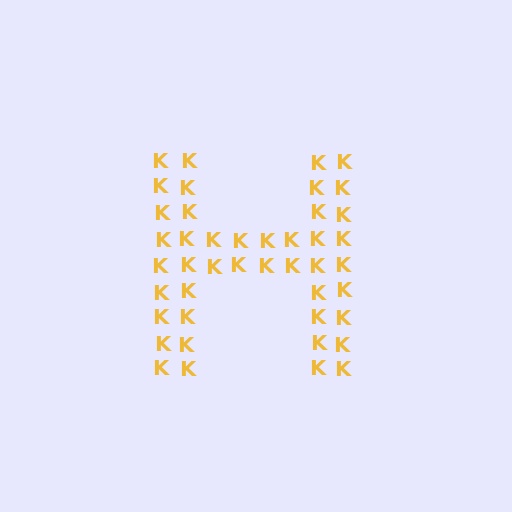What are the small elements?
The small elements are letter K's.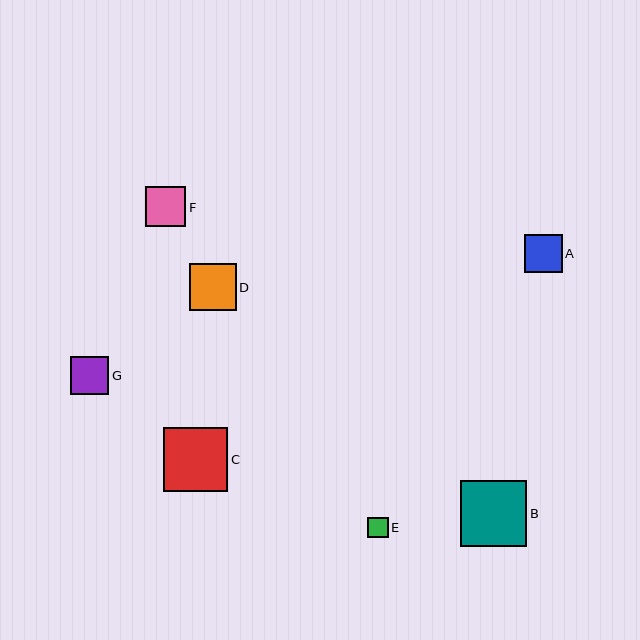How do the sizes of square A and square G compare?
Square A and square G are approximately the same size.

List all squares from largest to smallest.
From largest to smallest: B, C, D, F, A, G, E.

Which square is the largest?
Square B is the largest with a size of approximately 66 pixels.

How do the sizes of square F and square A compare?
Square F and square A are approximately the same size.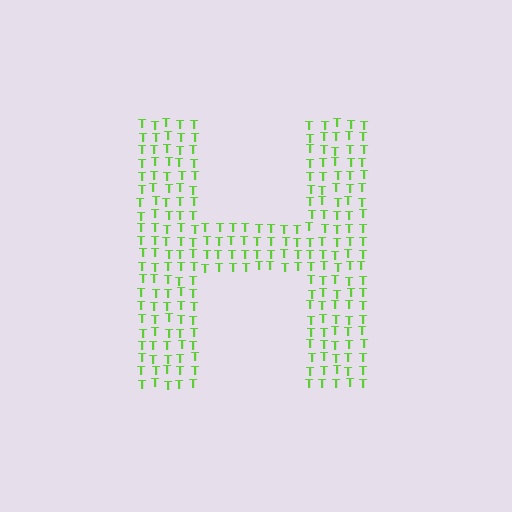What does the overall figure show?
The overall figure shows the letter H.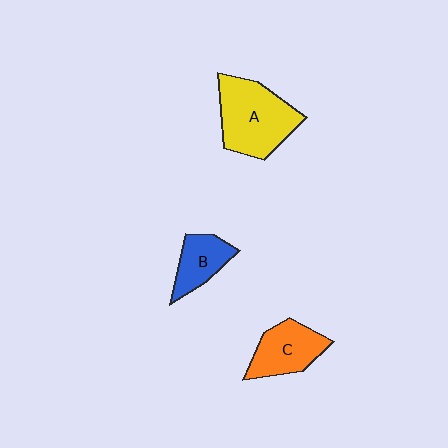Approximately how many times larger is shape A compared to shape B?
Approximately 1.9 times.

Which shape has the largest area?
Shape A (yellow).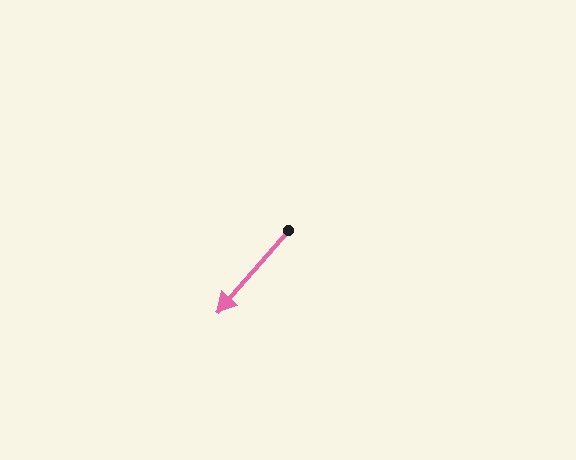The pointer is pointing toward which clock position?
Roughly 7 o'clock.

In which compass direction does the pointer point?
Southwest.